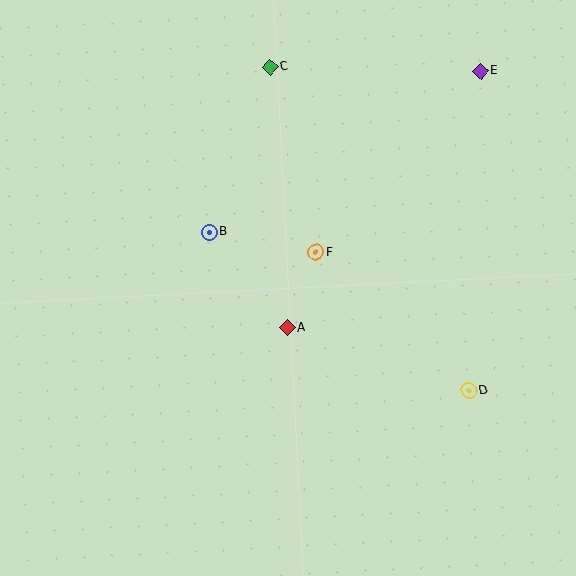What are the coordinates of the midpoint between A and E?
The midpoint between A and E is at (384, 199).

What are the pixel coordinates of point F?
Point F is at (316, 252).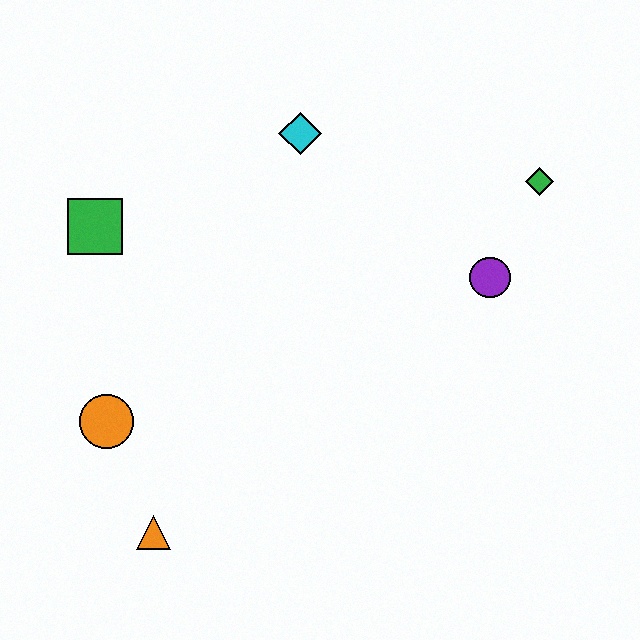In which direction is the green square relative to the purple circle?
The green square is to the left of the purple circle.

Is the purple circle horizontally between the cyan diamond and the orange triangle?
No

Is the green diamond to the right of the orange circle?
Yes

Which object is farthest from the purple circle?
The orange triangle is farthest from the purple circle.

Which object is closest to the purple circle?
The green diamond is closest to the purple circle.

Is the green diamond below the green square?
No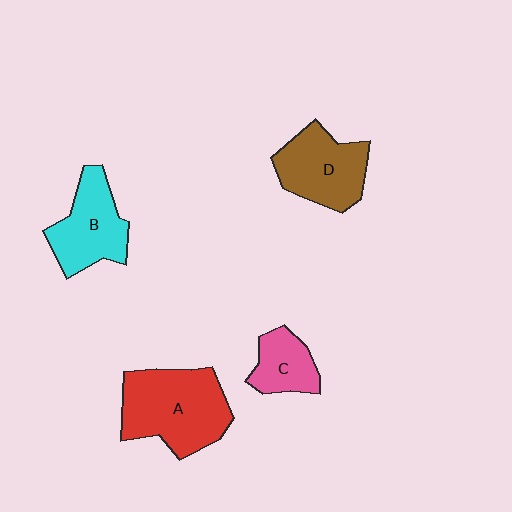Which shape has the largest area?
Shape A (red).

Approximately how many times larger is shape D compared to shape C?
Approximately 1.7 times.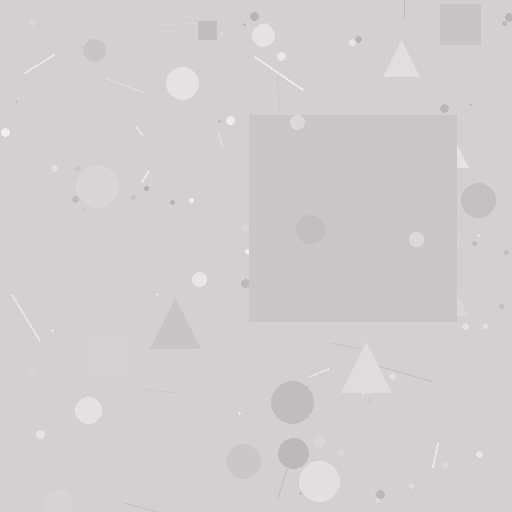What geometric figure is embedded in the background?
A square is embedded in the background.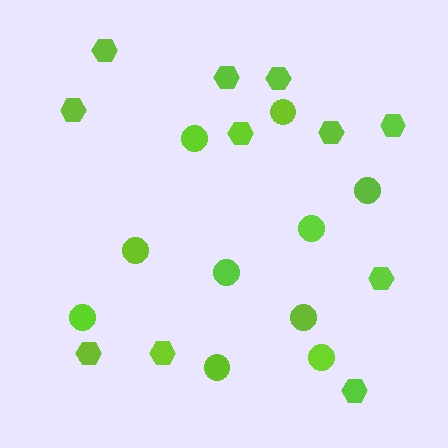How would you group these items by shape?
There are 2 groups: one group of hexagons (11) and one group of circles (10).